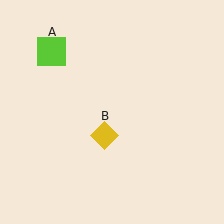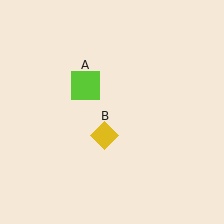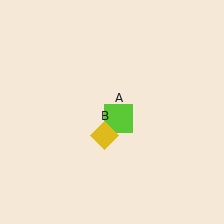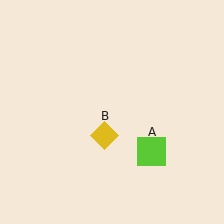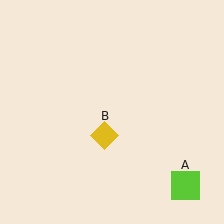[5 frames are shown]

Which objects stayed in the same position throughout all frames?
Yellow diamond (object B) remained stationary.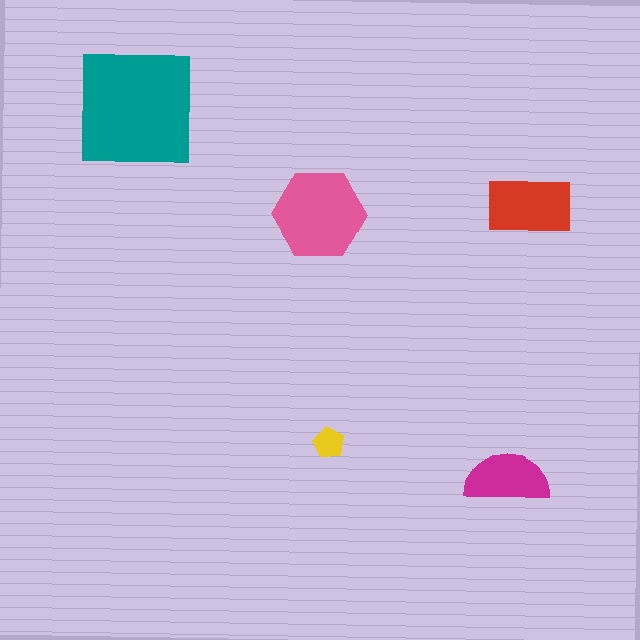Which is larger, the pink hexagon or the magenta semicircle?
The pink hexagon.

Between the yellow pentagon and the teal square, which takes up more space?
The teal square.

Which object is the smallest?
The yellow pentagon.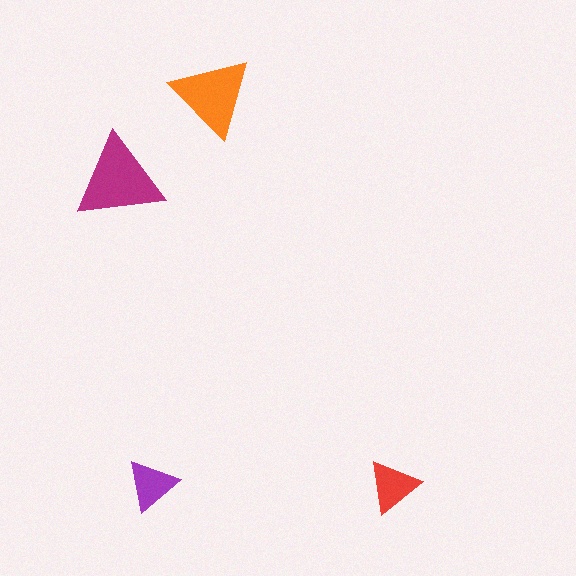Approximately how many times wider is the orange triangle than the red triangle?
About 1.5 times wider.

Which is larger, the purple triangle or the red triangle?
The red one.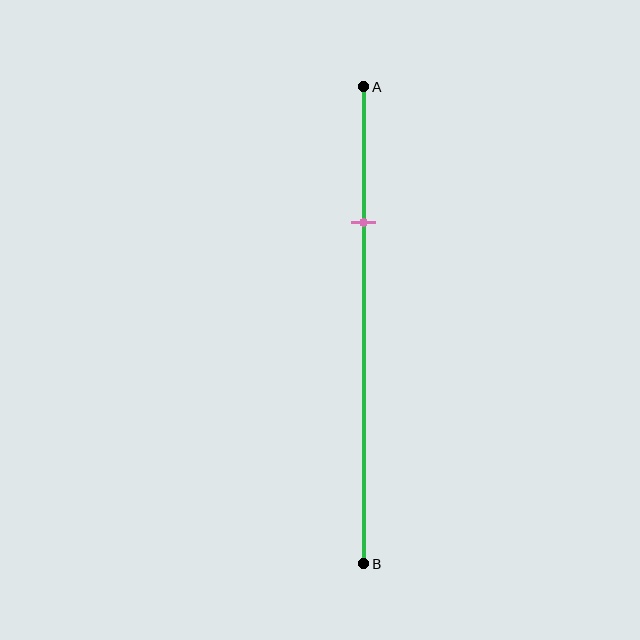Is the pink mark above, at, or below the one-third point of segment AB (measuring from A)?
The pink mark is above the one-third point of segment AB.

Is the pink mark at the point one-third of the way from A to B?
No, the mark is at about 30% from A, not at the 33% one-third point.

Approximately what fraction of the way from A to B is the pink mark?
The pink mark is approximately 30% of the way from A to B.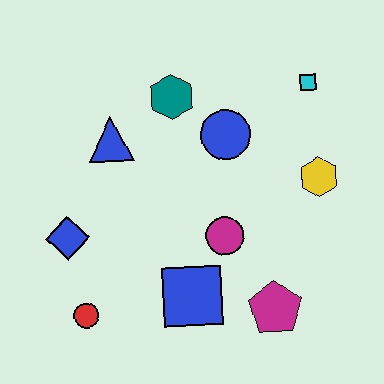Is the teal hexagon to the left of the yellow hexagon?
Yes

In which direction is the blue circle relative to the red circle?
The blue circle is above the red circle.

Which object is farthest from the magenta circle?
The cyan square is farthest from the magenta circle.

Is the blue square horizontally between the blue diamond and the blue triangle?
No